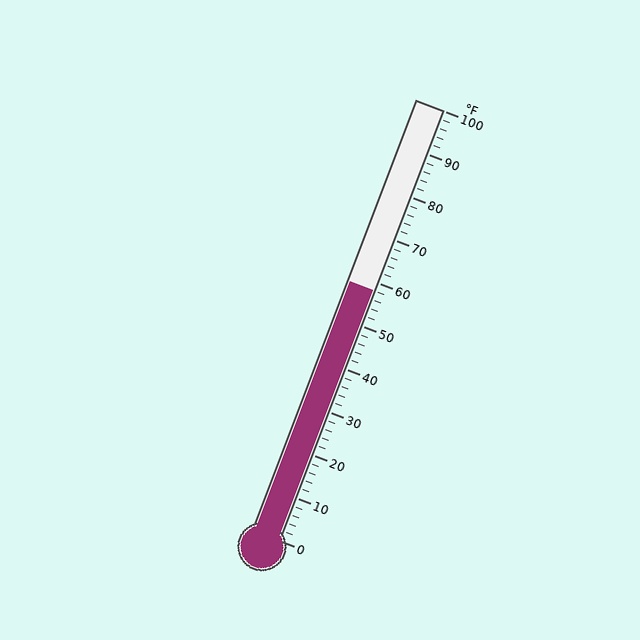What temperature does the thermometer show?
The thermometer shows approximately 58°F.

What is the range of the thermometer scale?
The thermometer scale ranges from 0°F to 100°F.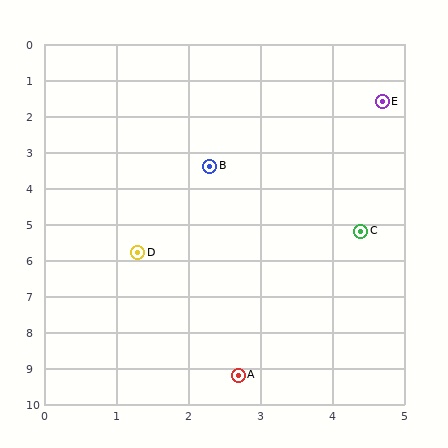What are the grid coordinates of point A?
Point A is at approximately (2.7, 9.2).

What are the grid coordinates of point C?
Point C is at approximately (4.4, 5.2).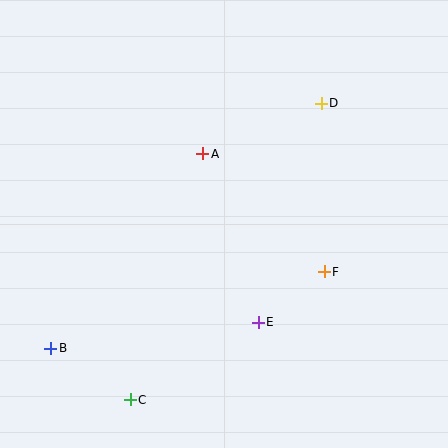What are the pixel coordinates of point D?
Point D is at (321, 103).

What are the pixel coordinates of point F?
Point F is at (324, 272).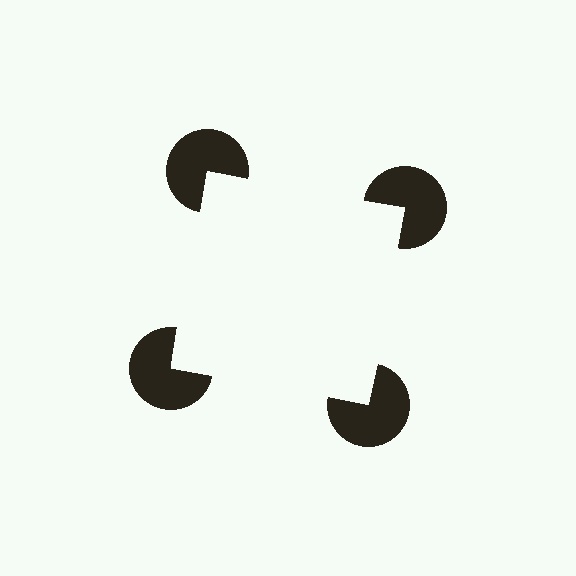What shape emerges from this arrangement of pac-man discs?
An illusory square — its edges are inferred from the aligned wedge cuts in the pac-man discs, not physically drawn.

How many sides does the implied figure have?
4 sides.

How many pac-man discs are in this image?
There are 4 — one at each vertex of the illusory square.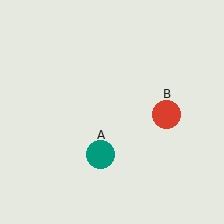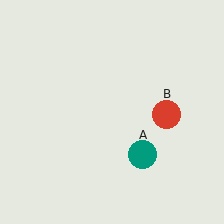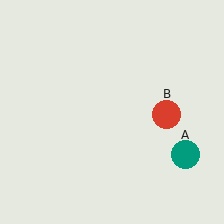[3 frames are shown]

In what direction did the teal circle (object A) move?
The teal circle (object A) moved right.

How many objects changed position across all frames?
1 object changed position: teal circle (object A).